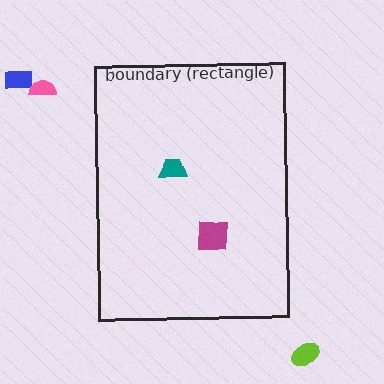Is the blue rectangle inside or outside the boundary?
Outside.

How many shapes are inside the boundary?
2 inside, 3 outside.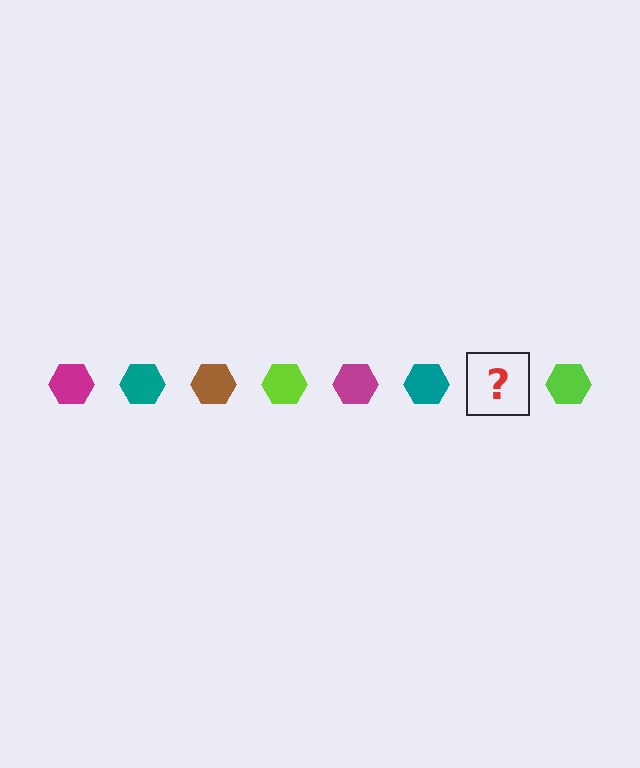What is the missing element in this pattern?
The missing element is a brown hexagon.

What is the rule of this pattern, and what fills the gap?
The rule is that the pattern cycles through magenta, teal, brown, lime hexagons. The gap should be filled with a brown hexagon.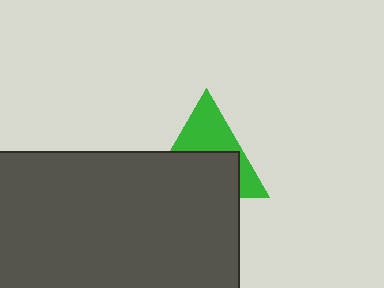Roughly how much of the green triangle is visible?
About half of it is visible (roughly 45%).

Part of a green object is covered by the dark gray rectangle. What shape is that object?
It is a triangle.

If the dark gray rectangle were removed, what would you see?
You would see the complete green triangle.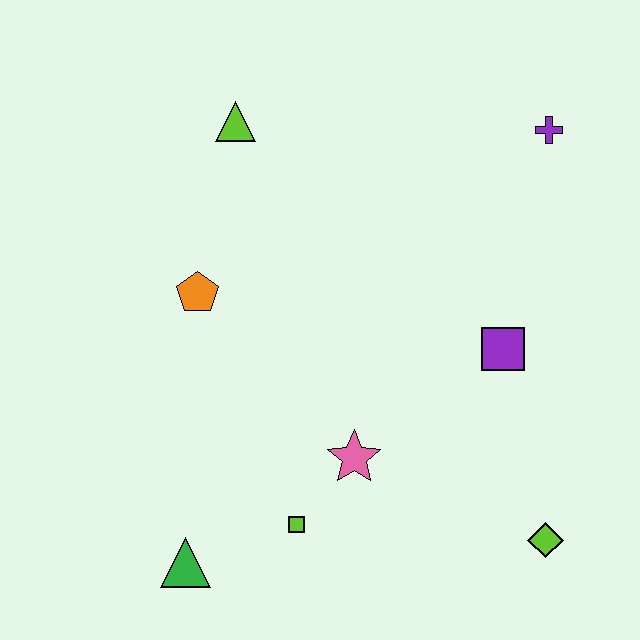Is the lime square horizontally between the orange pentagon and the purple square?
Yes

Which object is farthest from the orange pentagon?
The lime diamond is farthest from the orange pentagon.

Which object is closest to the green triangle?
The lime square is closest to the green triangle.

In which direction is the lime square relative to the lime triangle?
The lime square is below the lime triangle.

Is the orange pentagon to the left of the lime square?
Yes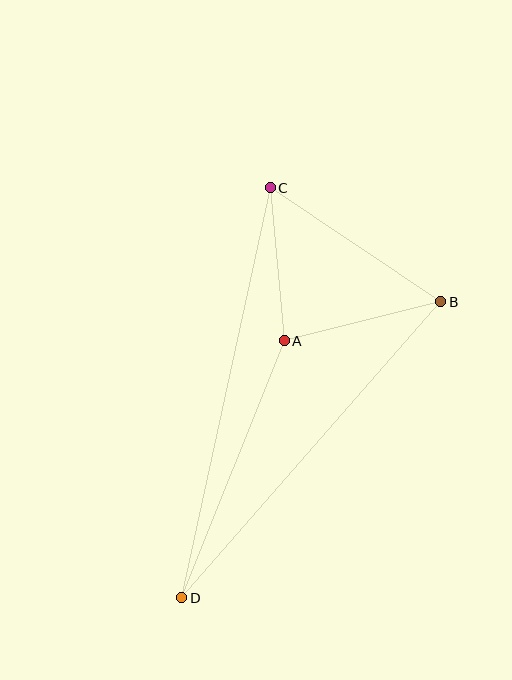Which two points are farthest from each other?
Points C and D are farthest from each other.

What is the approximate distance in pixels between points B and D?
The distance between B and D is approximately 393 pixels.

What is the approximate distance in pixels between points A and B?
The distance between A and B is approximately 161 pixels.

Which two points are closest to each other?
Points A and C are closest to each other.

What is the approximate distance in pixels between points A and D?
The distance between A and D is approximately 277 pixels.